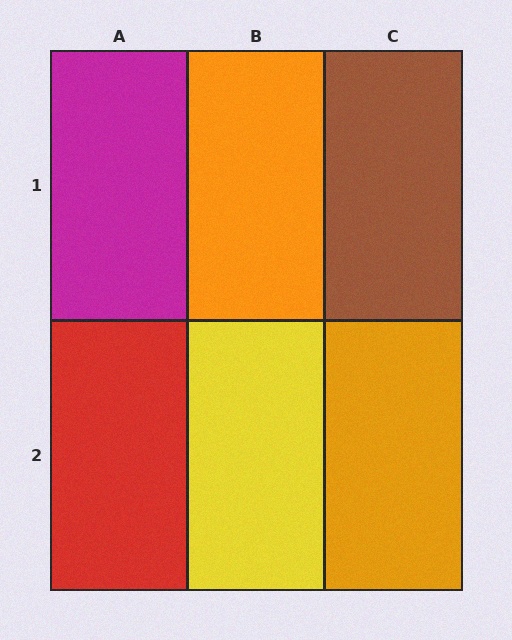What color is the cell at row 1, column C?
Brown.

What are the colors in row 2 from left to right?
Red, yellow, orange.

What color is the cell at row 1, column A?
Magenta.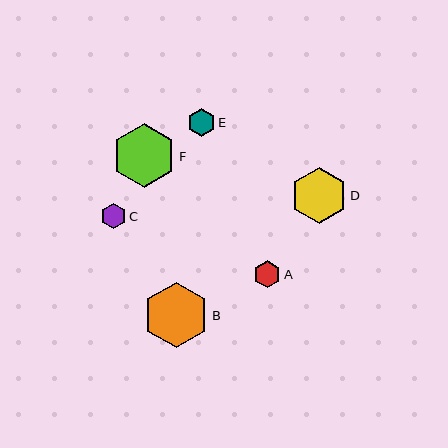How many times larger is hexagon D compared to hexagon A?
Hexagon D is approximately 2.1 times the size of hexagon A.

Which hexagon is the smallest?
Hexagon C is the smallest with a size of approximately 25 pixels.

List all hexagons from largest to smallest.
From largest to smallest: B, F, D, E, A, C.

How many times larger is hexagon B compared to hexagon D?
Hexagon B is approximately 1.2 times the size of hexagon D.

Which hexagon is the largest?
Hexagon B is the largest with a size of approximately 66 pixels.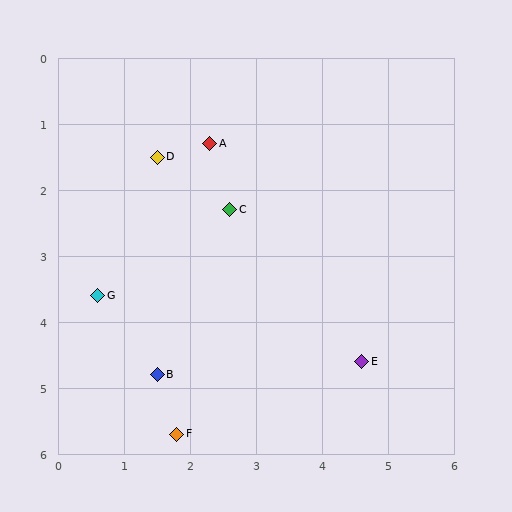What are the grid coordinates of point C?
Point C is at approximately (2.6, 2.3).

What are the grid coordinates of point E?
Point E is at approximately (4.6, 4.6).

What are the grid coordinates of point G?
Point G is at approximately (0.6, 3.6).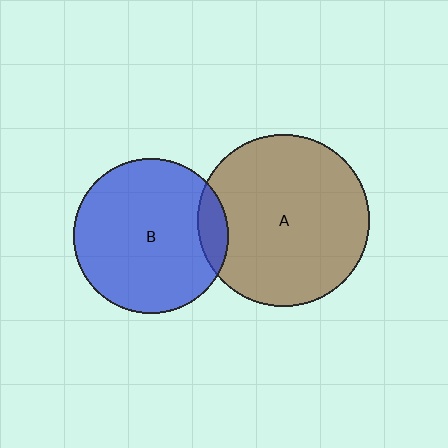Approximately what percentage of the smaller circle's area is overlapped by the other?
Approximately 10%.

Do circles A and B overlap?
Yes.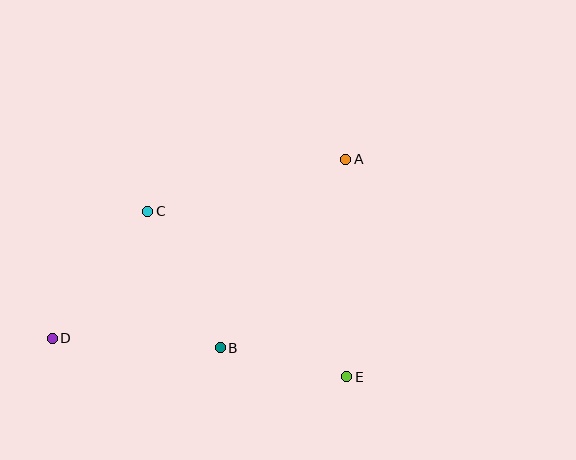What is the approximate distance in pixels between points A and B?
The distance between A and B is approximately 226 pixels.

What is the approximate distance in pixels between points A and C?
The distance between A and C is approximately 205 pixels.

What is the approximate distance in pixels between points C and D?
The distance between C and D is approximately 159 pixels.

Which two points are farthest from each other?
Points A and D are farthest from each other.